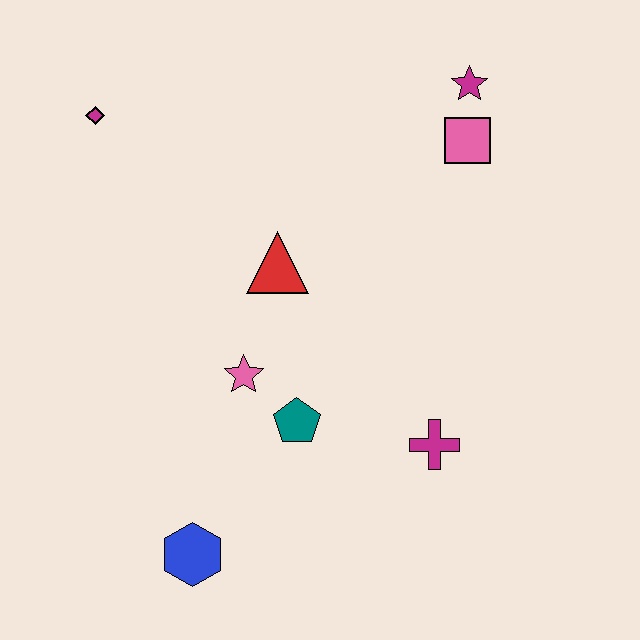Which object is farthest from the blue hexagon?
The magenta star is farthest from the blue hexagon.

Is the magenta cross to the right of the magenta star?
No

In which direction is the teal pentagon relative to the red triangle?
The teal pentagon is below the red triangle.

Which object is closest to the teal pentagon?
The pink star is closest to the teal pentagon.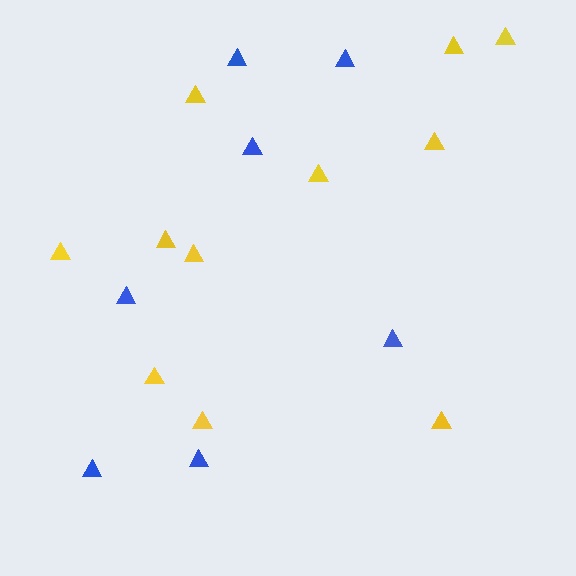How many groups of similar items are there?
There are 2 groups: one group of blue triangles (7) and one group of yellow triangles (11).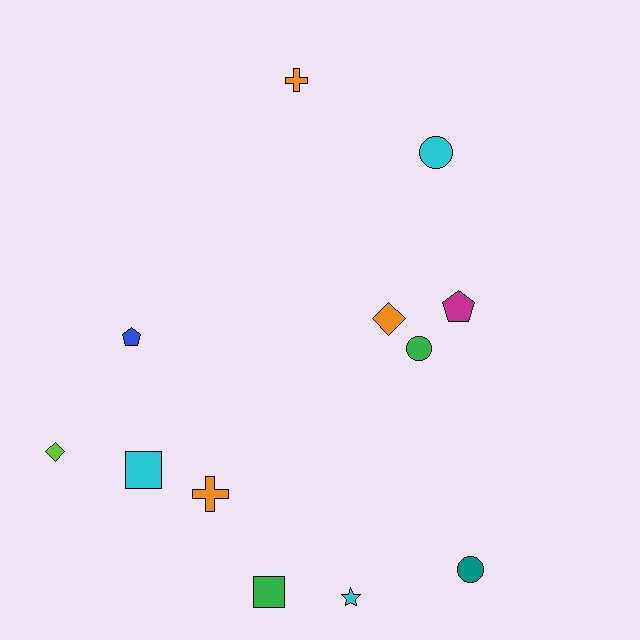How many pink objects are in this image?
There are no pink objects.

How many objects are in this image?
There are 12 objects.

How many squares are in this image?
There are 2 squares.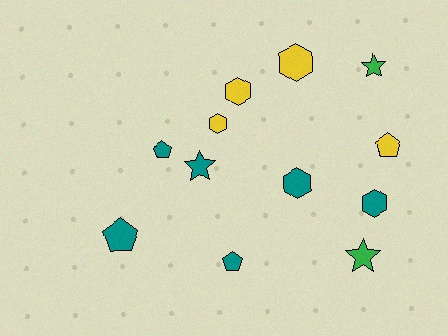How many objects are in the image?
There are 12 objects.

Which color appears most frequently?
Teal, with 6 objects.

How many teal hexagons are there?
There are 2 teal hexagons.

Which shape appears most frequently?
Hexagon, with 5 objects.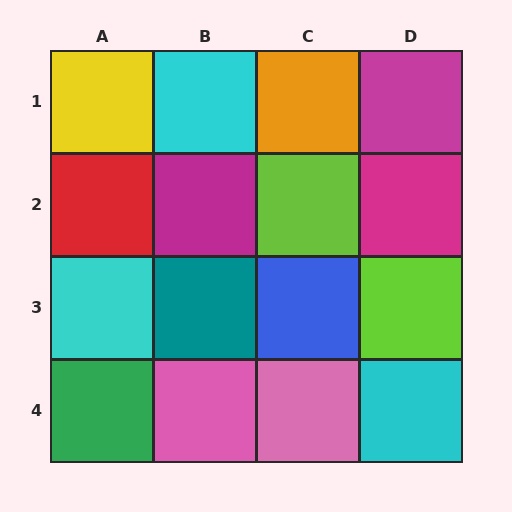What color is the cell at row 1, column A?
Yellow.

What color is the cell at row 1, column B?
Cyan.